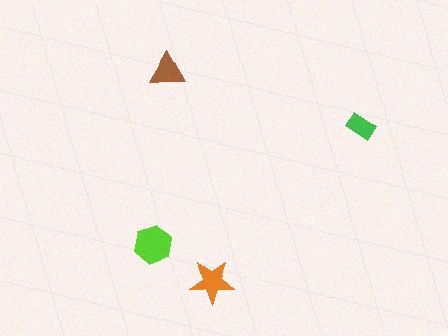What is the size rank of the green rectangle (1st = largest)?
4th.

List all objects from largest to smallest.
The lime hexagon, the orange star, the brown triangle, the green rectangle.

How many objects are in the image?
There are 4 objects in the image.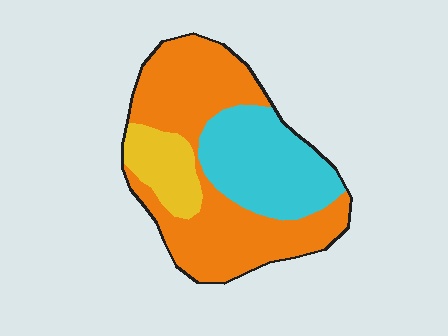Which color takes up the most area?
Orange, at roughly 55%.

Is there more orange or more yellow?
Orange.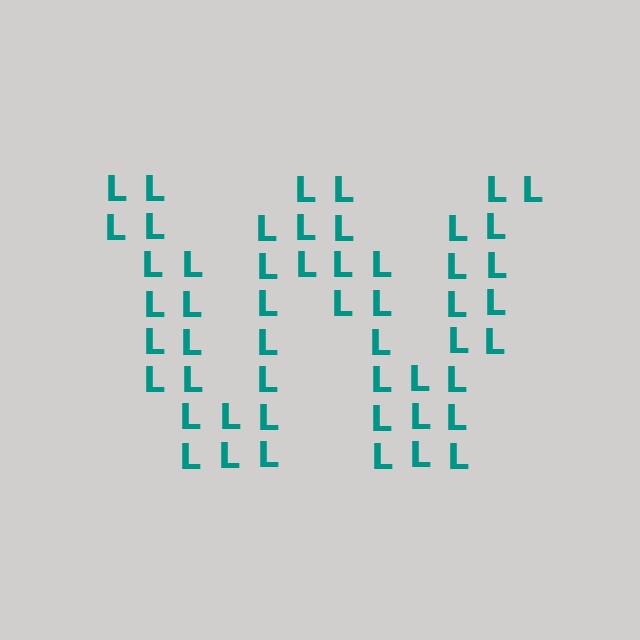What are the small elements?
The small elements are letter L's.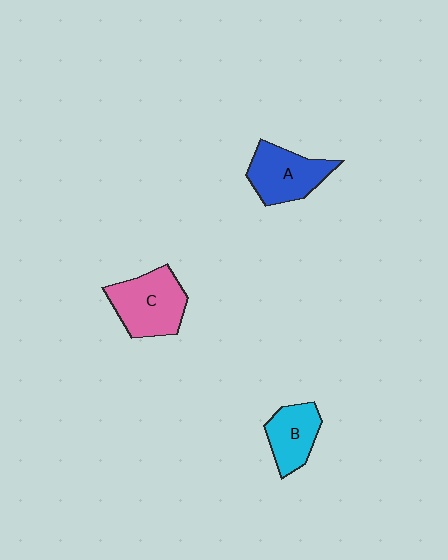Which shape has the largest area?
Shape C (pink).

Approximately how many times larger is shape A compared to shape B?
Approximately 1.3 times.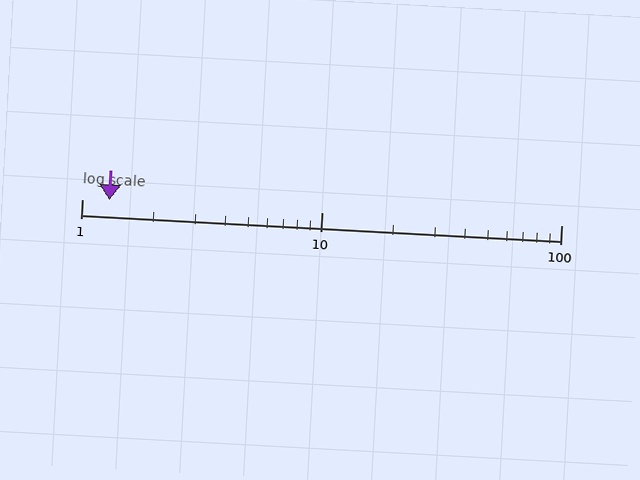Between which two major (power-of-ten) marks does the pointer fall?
The pointer is between 1 and 10.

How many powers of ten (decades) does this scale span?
The scale spans 2 decades, from 1 to 100.